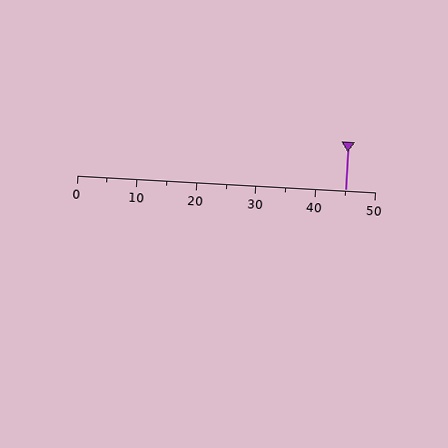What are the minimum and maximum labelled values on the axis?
The axis runs from 0 to 50.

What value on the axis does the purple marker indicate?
The marker indicates approximately 45.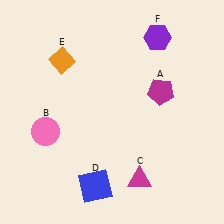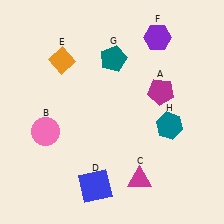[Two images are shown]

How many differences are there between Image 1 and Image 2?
There are 2 differences between the two images.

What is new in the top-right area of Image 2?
A teal pentagon (G) was added in the top-right area of Image 2.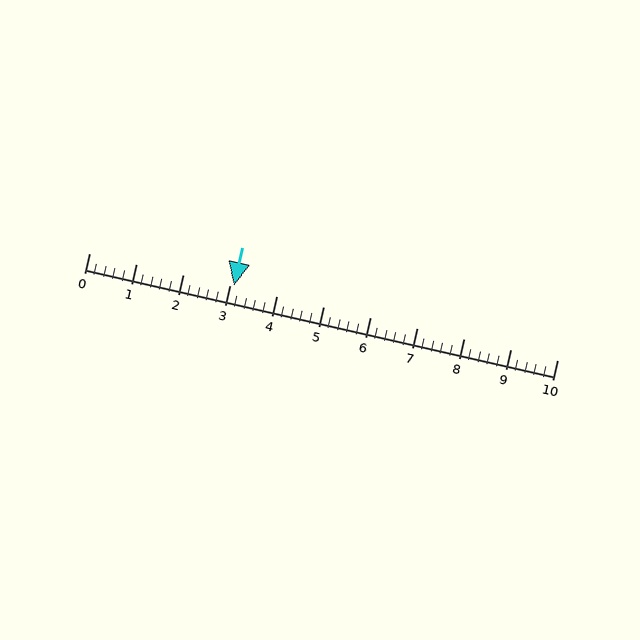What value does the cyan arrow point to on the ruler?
The cyan arrow points to approximately 3.1.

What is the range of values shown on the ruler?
The ruler shows values from 0 to 10.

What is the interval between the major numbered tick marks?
The major tick marks are spaced 1 units apart.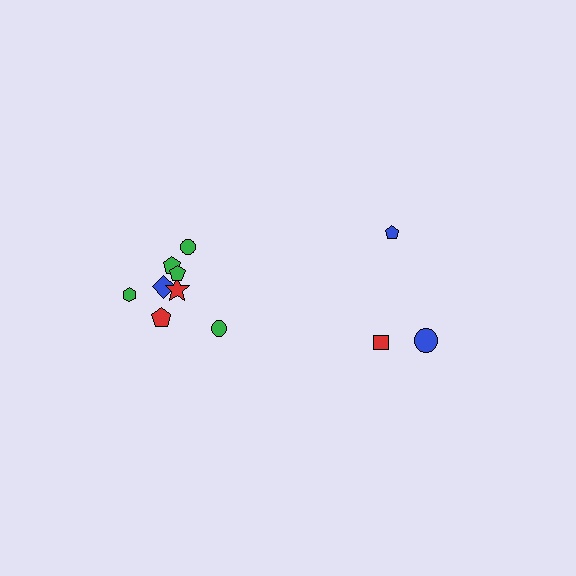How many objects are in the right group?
There are 3 objects.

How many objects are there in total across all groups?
There are 11 objects.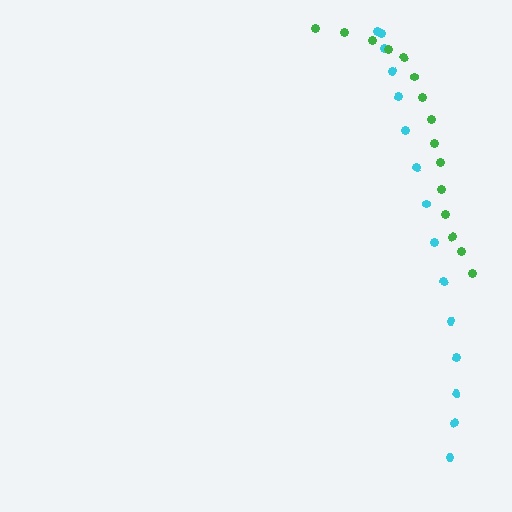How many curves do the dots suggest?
There are 2 distinct paths.